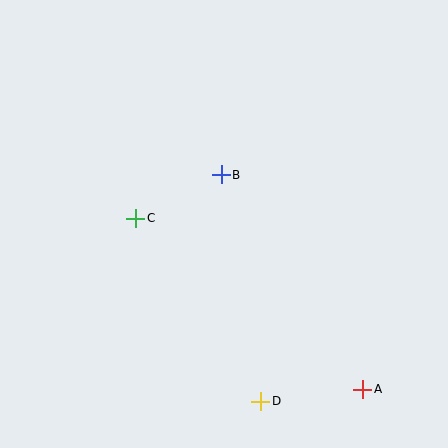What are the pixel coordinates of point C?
Point C is at (136, 218).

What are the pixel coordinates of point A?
Point A is at (363, 389).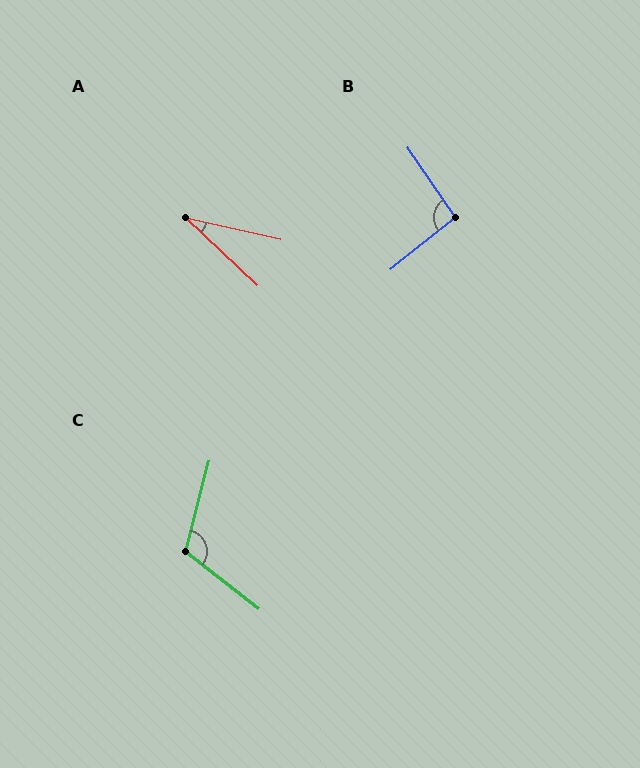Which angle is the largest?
C, at approximately 114 degrees.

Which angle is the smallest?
A, at approximately 31 degrees.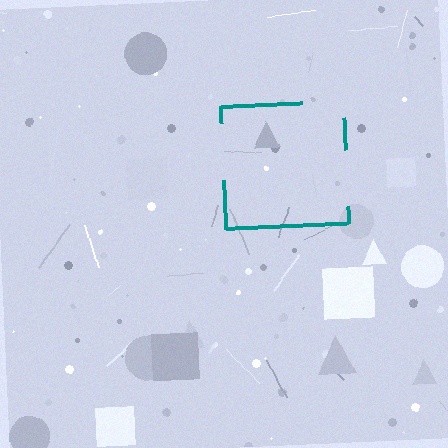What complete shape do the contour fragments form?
The contour fragments form a square.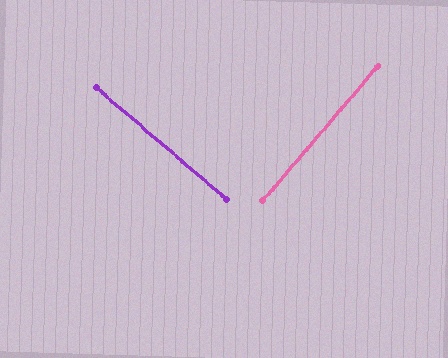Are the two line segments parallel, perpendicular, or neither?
Perpendicular — they meet at approximately 90°.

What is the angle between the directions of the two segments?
Approximately 90 degrees.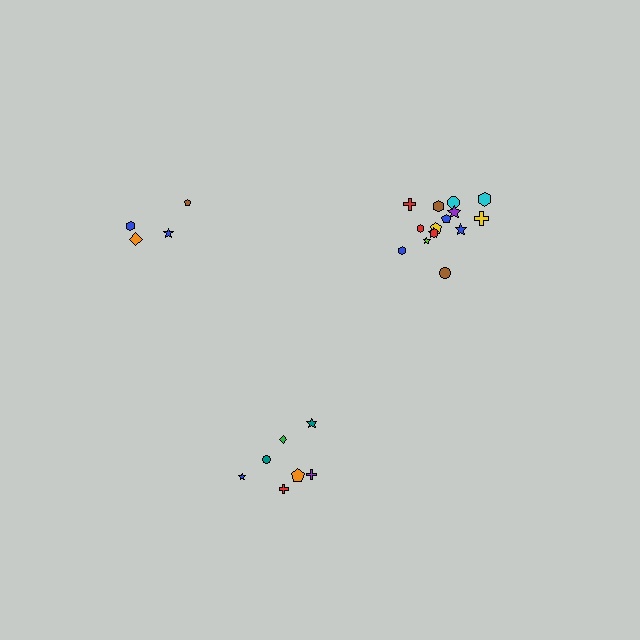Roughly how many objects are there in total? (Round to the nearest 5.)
Roughly 25 objects in total.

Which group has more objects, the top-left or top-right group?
The top-right group.